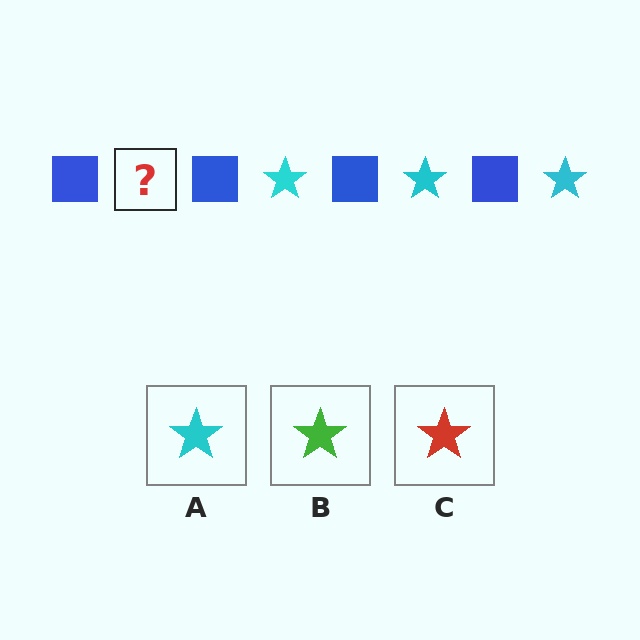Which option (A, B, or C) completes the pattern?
A.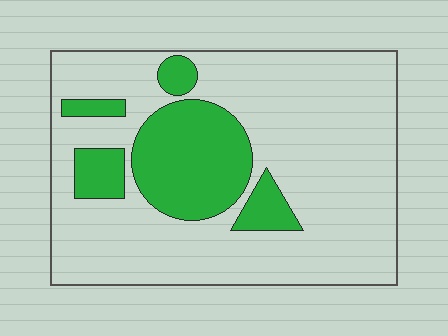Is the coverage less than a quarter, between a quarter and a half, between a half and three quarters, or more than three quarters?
Less than a quarter.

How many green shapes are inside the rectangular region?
5.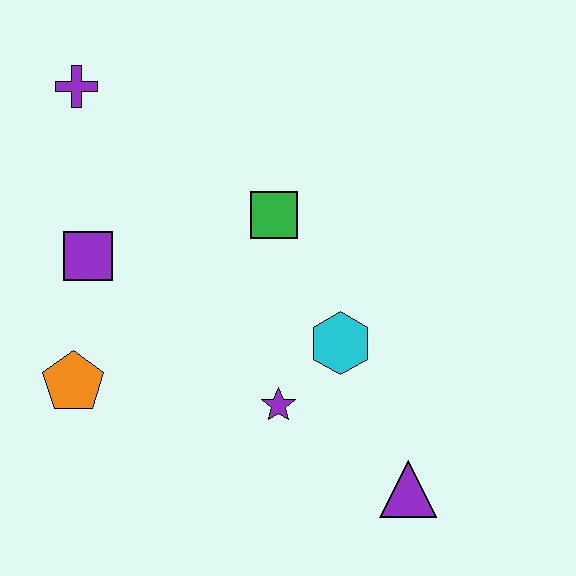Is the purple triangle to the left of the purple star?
No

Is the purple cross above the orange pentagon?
Yes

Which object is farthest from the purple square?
The purple triangle is farthest from the purple square.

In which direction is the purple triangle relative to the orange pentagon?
The purple triangle is to the right of the orange pentagon.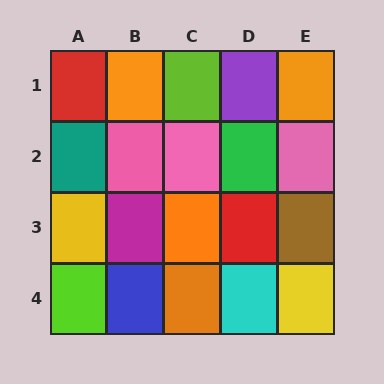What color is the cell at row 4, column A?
Lime.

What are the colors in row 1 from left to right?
Red, orange, lime, purple, orange.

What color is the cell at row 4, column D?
Cyan.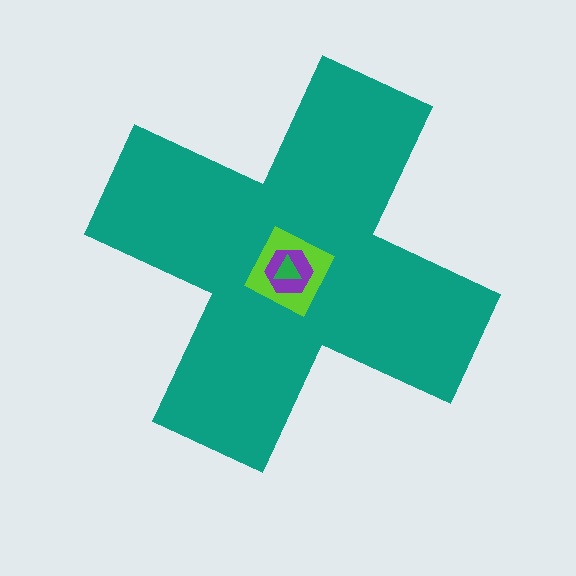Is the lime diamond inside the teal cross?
Yes.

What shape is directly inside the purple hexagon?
The green triangle.